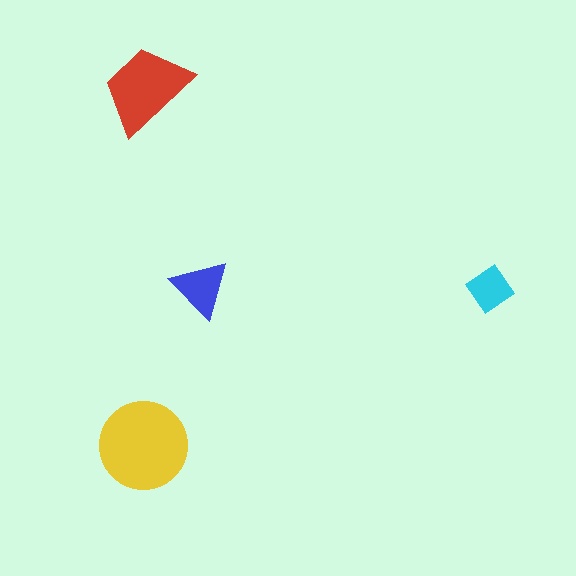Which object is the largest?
The yellow circle.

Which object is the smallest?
The cyan diamond.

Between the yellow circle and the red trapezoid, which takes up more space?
The yellow circle.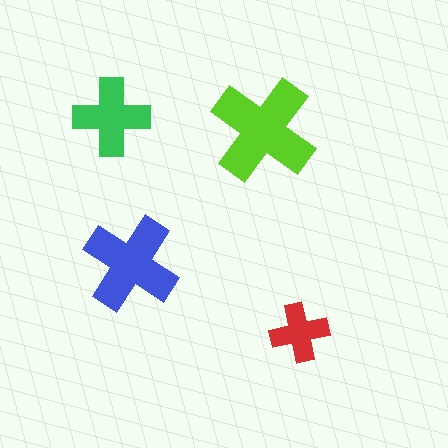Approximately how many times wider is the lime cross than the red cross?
About 2 times wider.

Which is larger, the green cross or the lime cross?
The lime one.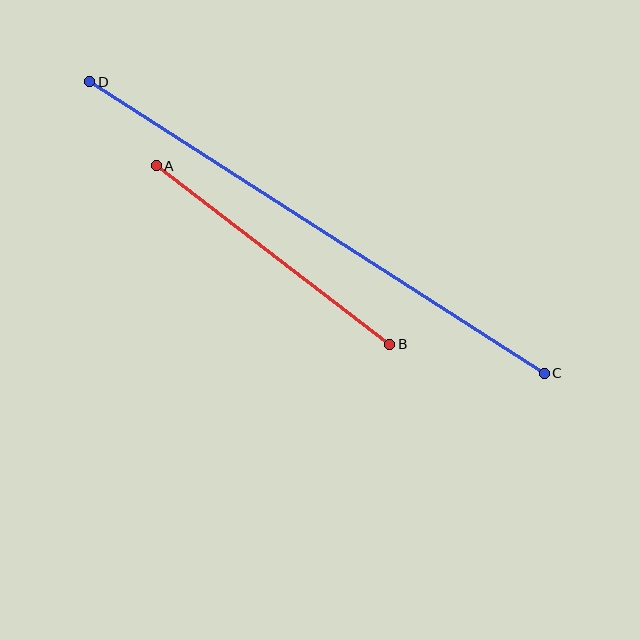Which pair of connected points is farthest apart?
Points C and D are farthest apart.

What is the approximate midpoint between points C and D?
The midpoint is at approximately (317, 228) pixels.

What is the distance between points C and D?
The distance is approximately 540 pixels.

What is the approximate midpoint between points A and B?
The midpoint is at approximately (273, 255) pixels.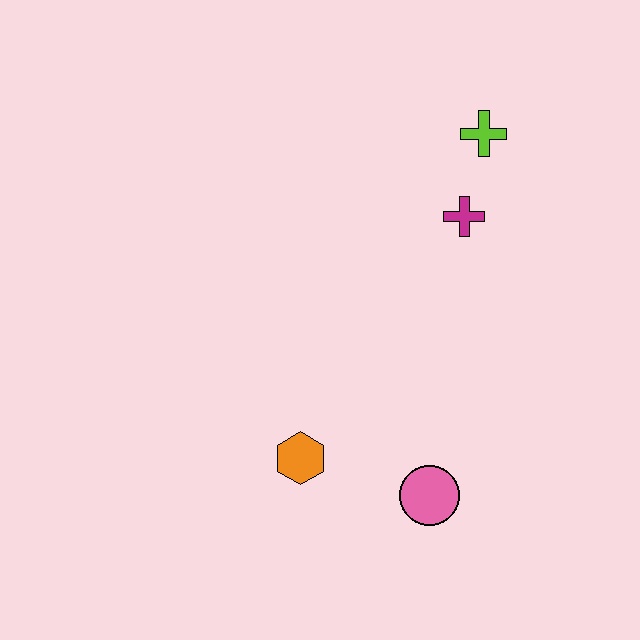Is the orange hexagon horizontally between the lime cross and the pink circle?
No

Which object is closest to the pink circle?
The orange hexagon is closest to the pink circle.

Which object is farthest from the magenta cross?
The orange hexagon is farthest from the magenta cross.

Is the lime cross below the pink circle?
No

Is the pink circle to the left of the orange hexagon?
No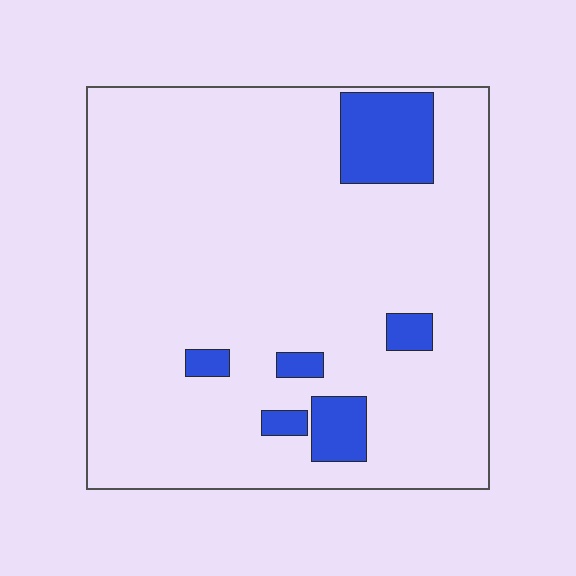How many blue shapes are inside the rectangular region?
6.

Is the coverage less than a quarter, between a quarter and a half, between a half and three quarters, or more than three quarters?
Less than a quarter.